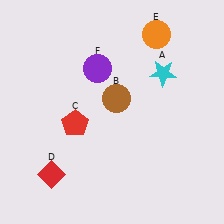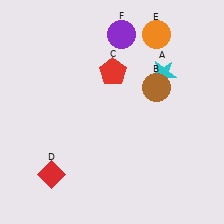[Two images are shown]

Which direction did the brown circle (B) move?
The brown circle (B) moved right.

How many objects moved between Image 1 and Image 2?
3 objects moved between the two images.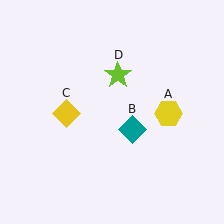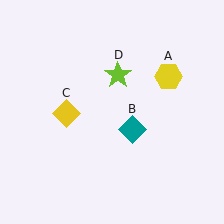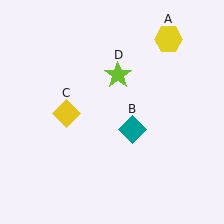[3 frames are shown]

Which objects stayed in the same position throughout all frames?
Teal diamond (object B) and yellow diamond (object C) and lime star (object D) remained stationary.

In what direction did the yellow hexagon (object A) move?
The yellow hexagon (object A) moved up.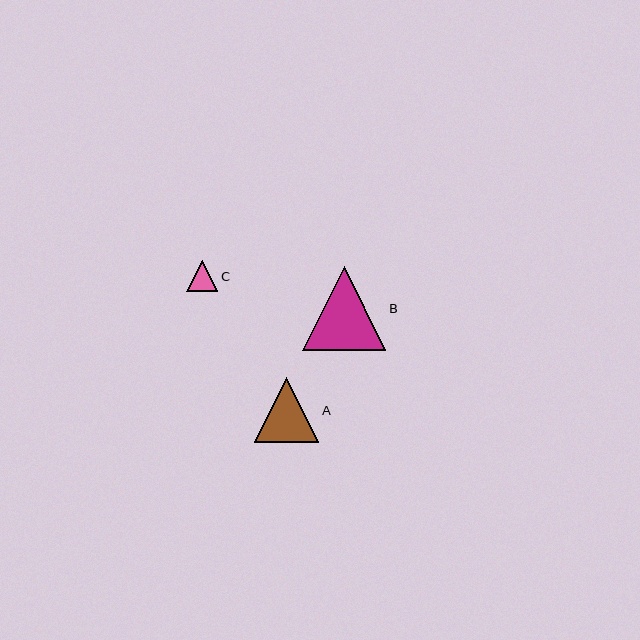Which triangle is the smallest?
Triangle C is the smallest with a size of approximately 31 pixels.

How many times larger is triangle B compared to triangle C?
Triangle B is approximately 2.7 times the size of triangle C.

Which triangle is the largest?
Triangle B is the largest with a size of approximately 84 pixels.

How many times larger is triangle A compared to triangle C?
Triangle A is approximately 2.1 times the size of triangle C.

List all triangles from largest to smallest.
From largest to smallest: B, A, C.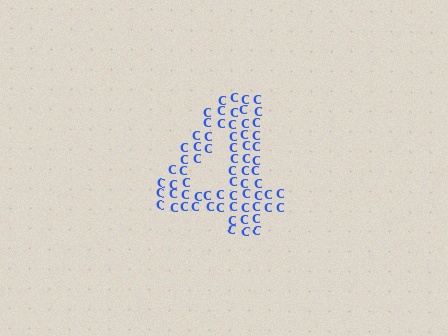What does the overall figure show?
The overall figure shows the digit 4.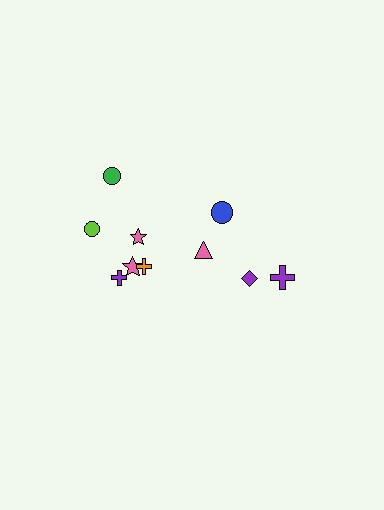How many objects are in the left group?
There are 6 objects.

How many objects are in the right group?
There are 4 objects.